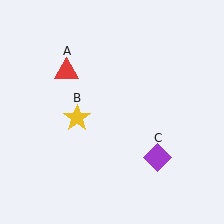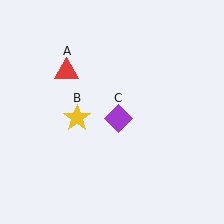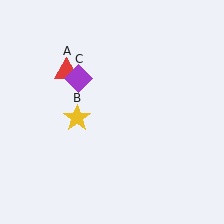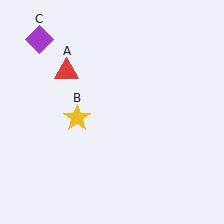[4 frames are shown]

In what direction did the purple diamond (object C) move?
The purple diamond (object C) moved up and to the left.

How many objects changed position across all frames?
1 object changed position: purple diamond (object C).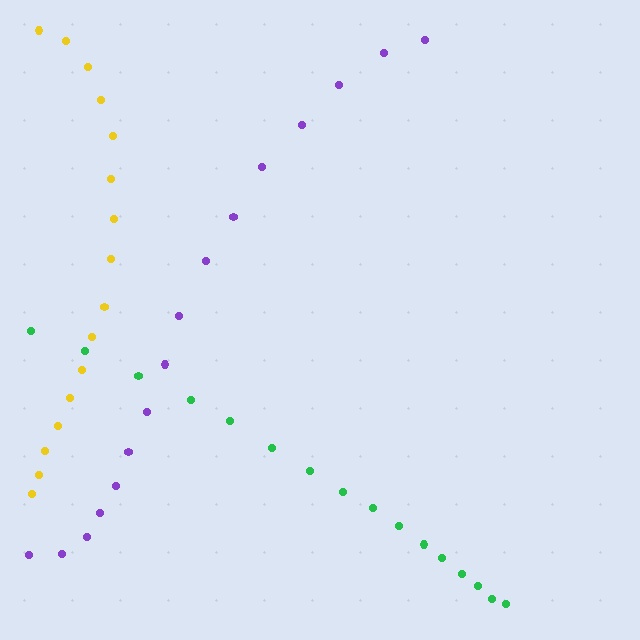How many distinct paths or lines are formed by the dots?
There are 3 distinct paths.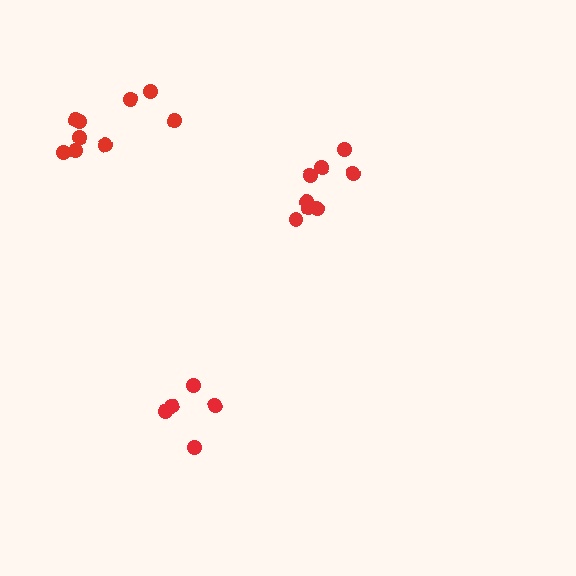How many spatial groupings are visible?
There are 3 spatial groupings.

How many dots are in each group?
Group 1: 8 dots, Group 2: 5 dots, Group 3: 9 dots (22 total).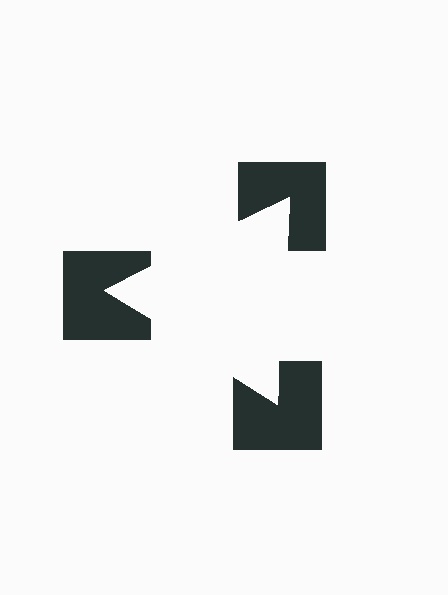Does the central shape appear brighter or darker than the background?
It typically appears slightly brighter than the background, even though no actual brightness change is drawn.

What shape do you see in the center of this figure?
An illusory triangle — its edges are inferred from the aligned wedge cuts in the notched squares, not physically drawn.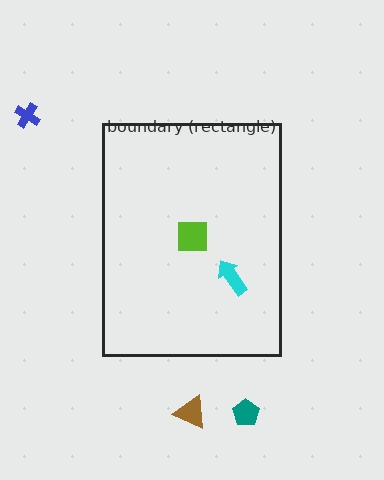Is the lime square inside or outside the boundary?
Inside.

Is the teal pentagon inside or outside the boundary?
Outside.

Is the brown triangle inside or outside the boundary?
Outside.